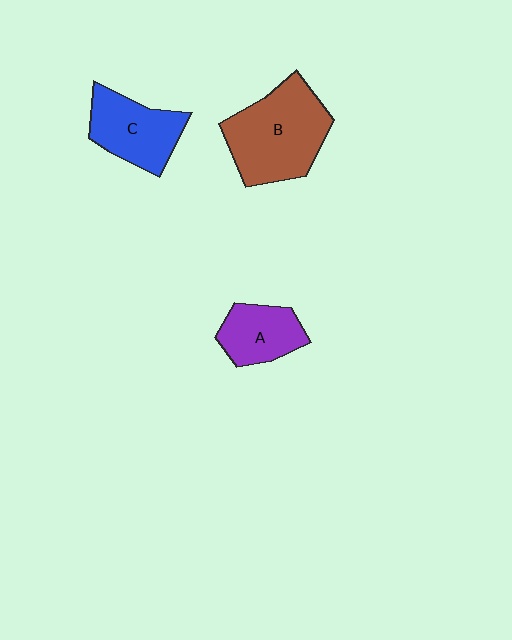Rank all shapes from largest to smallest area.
From largest to smallest: B (brown), C (blue), A (purple).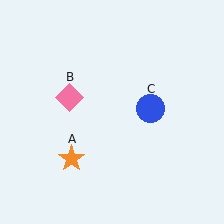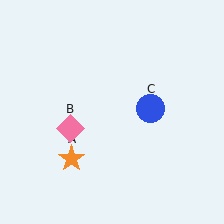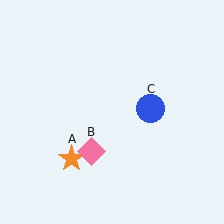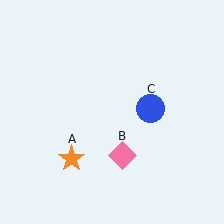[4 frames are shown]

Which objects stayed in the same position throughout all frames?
Orange star (object A) and blue circle (object C) remained stationary.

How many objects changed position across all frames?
1 object changed position: pink diamond (object B).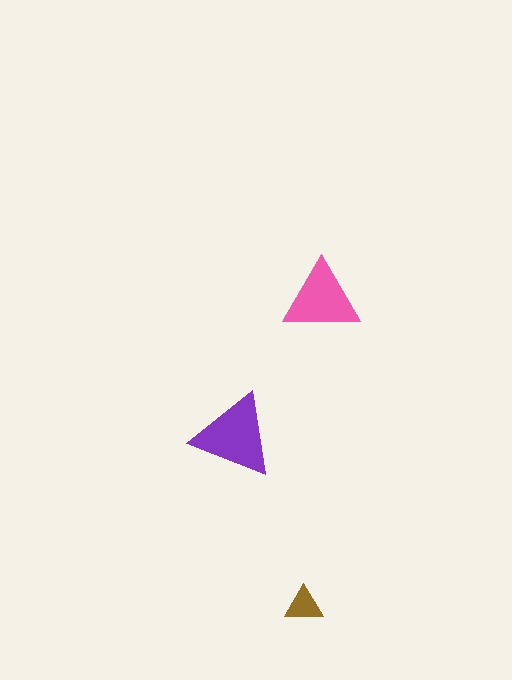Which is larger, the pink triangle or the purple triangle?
The purple one.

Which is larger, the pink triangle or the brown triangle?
The pink one.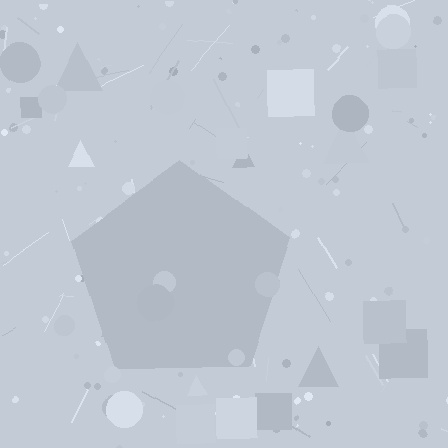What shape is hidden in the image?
A pentagon is hidden in the image.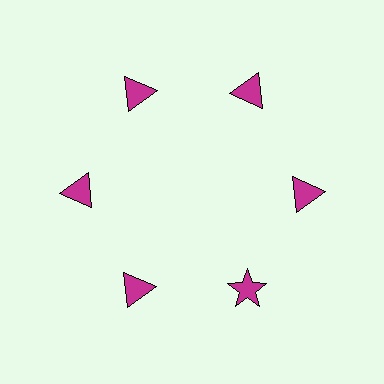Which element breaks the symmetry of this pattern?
The magenta star at roughly the 5 o'clock position breaks the symmetry. All other shapes are magenta triangles.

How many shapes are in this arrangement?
There are 6 shapes arranged in a ring pattern.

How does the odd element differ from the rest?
It has a different shape: star instead of triangle.